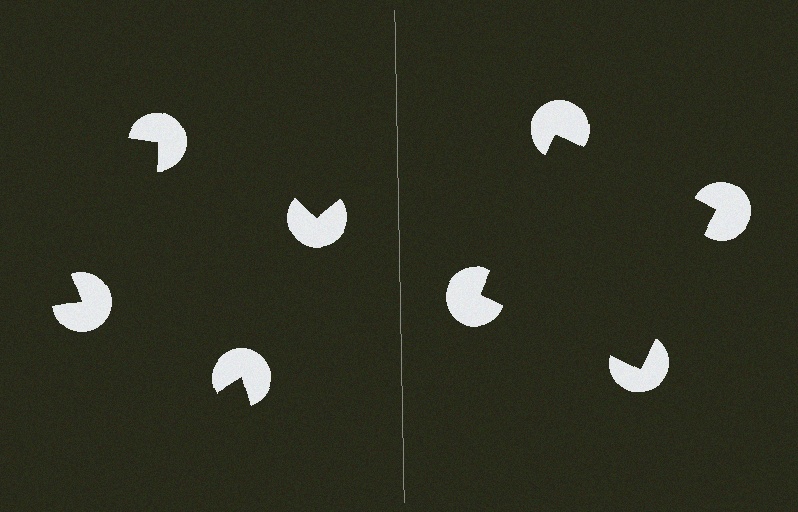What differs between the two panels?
The pac-man discs are positioned identically on both sides; only the wedge orientations differ. On the right they align to a square; on the left they are misaligned.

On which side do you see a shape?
An illusory square appears on the right side. On the left side the wedge cuts are rotated, so no coherent shape forms.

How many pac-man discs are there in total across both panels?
8 — 4 on each side.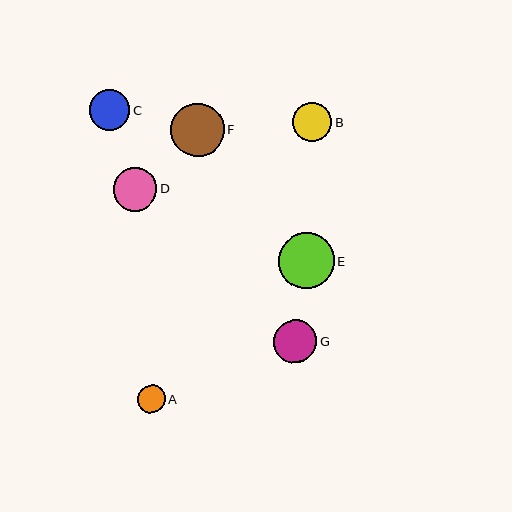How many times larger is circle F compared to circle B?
Circle F is approximately 1.4 times the size of circle B.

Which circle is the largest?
Circle E is the largest with a size of approximately 56 pixels.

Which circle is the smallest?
Circle A is the smallest with a size of approximately 28 pixels.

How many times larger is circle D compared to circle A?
Circle D is approximately 1.6 times the size of circle A.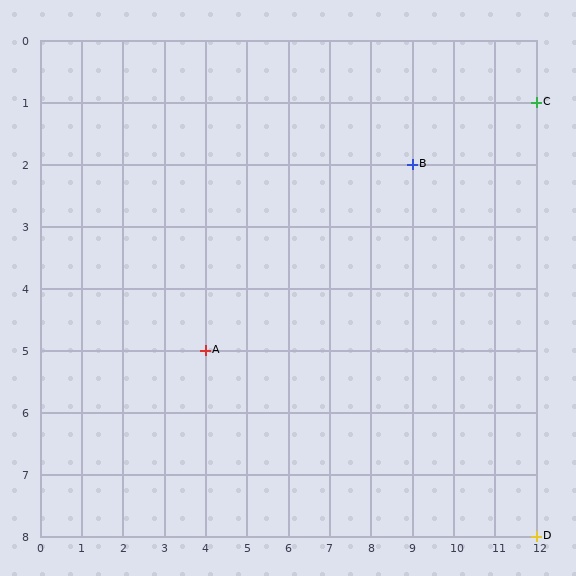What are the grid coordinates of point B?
Point B is at grid coordinates (9, 2).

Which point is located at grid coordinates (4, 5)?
Point A is at (4, 5).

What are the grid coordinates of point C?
Point C is at grid coordinates (12, 1).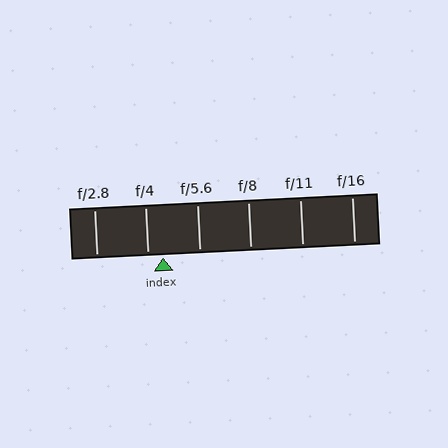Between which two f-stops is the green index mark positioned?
The index mark is between f/4 and f/5.6.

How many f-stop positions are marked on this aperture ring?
There are 6 f-stop positions marked.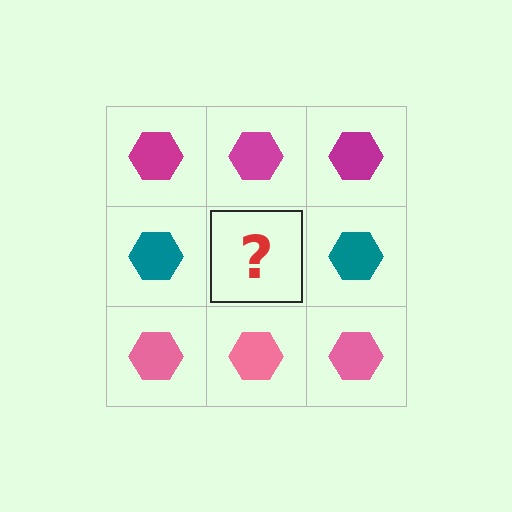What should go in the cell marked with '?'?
The missing cell should contain a teal hexagon.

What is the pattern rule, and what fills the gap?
The rule is that each row has a consistent color. The gap should be filled with a teal hexagon.